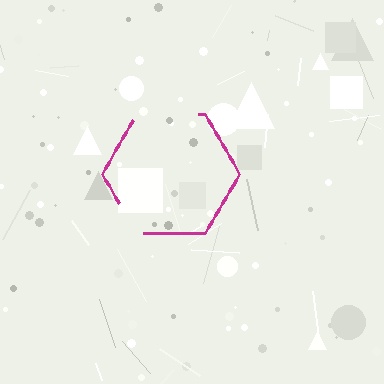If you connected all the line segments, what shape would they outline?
They would outline a hexagon.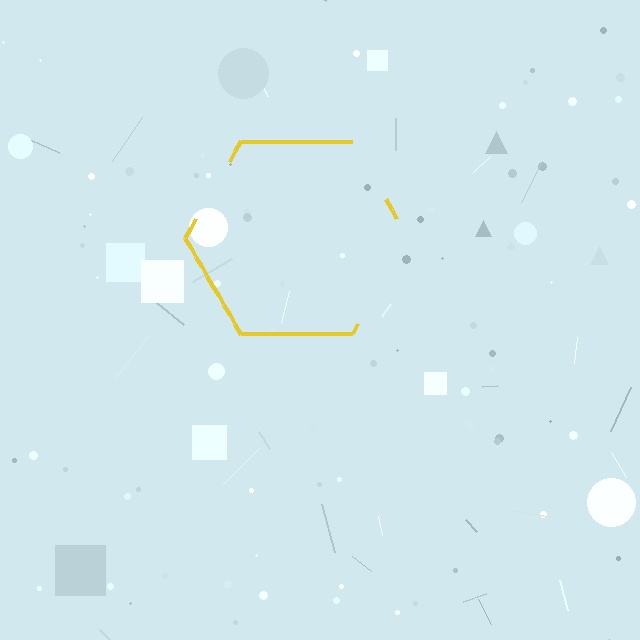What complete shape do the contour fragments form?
The contour fragments form a hexagon.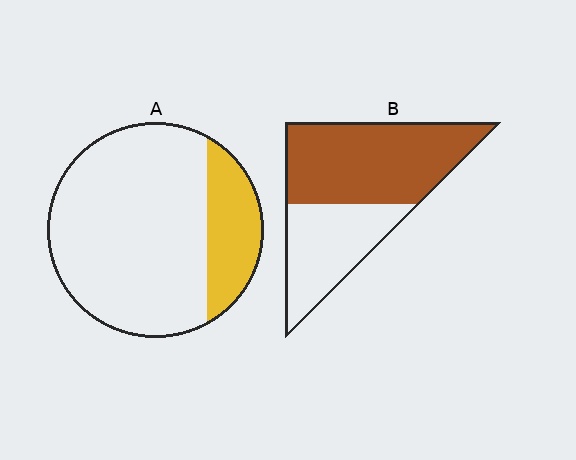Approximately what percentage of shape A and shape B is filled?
A is approximately 20% and B is approximately 60%.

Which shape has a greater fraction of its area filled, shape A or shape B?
Shape B.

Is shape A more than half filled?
No.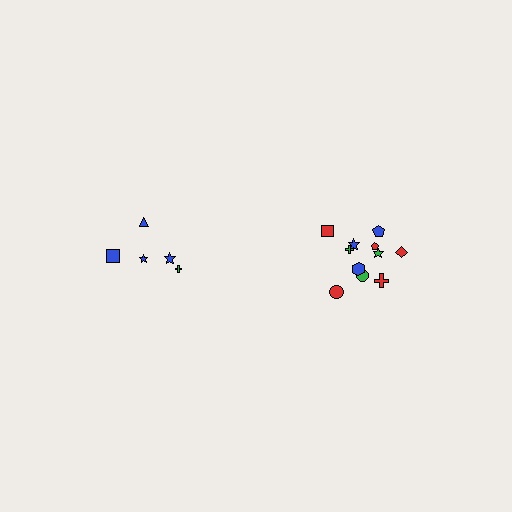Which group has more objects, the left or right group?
The right group.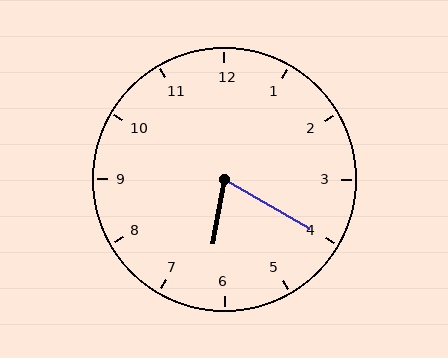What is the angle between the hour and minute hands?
Approximately 70 degrees.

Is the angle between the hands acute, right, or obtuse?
It is acute.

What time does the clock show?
6:20.